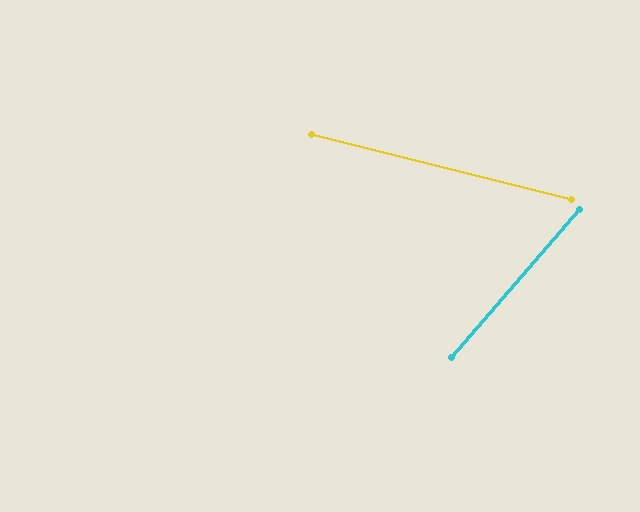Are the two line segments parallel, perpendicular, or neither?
Neither parallel nor perpendicular — they differ by about 63°.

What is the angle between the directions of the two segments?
Approximately 63 degrees.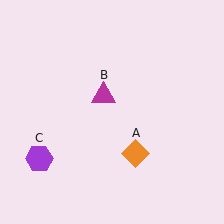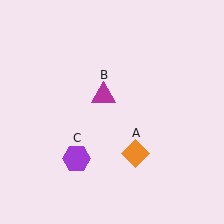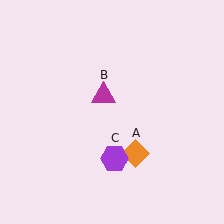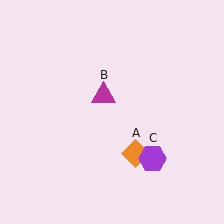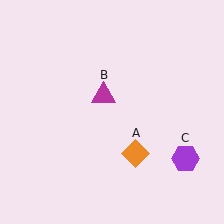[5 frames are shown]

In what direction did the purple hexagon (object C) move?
The purple hexagon (object C) moved right.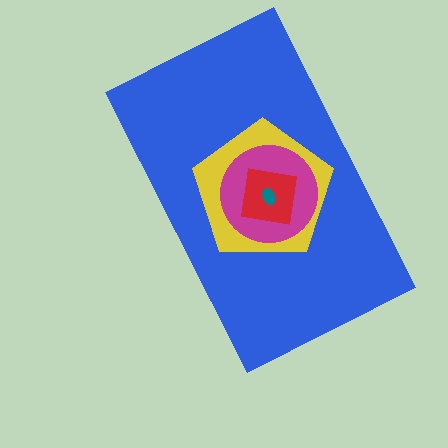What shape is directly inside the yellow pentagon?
The magenta circle.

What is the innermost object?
The teal ellipse.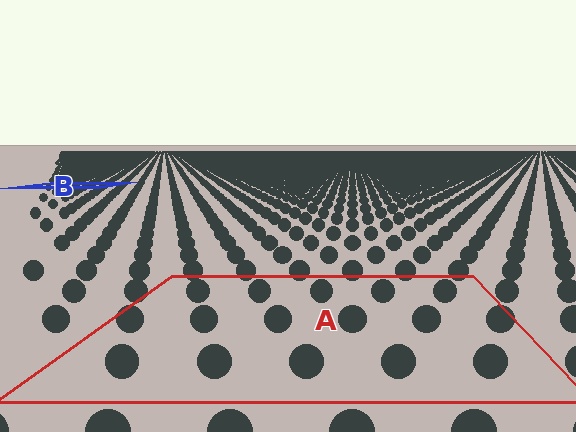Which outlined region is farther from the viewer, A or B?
Region B is farther from the viewer — the texture elements inside it appear smaller and more densely packed.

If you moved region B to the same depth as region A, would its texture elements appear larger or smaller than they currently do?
They would appear larger. At a closer depth, the same texture elements are projected at a bigger on-screen size.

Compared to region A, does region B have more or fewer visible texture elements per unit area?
Region B has more texture elements per unit area — they are packed more densely because it is farther away.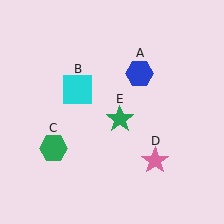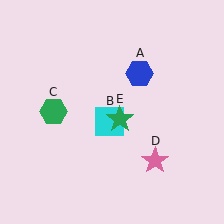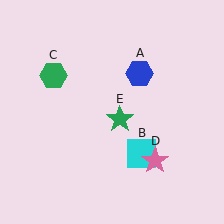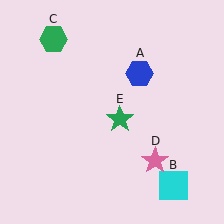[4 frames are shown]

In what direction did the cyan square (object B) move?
The cyan square (object B) moved down and to the right.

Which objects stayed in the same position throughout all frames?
Blue hexagon (object A) and pink star (object D) and green star (object E) remained stationary.